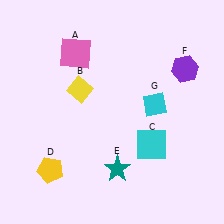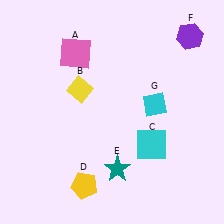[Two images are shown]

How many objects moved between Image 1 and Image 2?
2 objects moved between the two images.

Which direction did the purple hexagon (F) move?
The purple hexagon (F) moved up.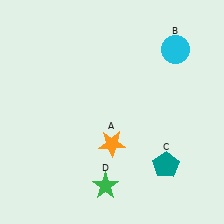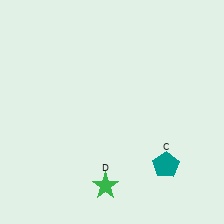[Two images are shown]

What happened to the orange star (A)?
The orange star (A) was removed in Image 2. It was in the bottom-left area of Image 1.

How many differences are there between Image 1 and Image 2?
There are 2 differences between the two images.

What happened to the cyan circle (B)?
The cyan circle (B) was removed in Image 2. It was in the top-right area of Image 1.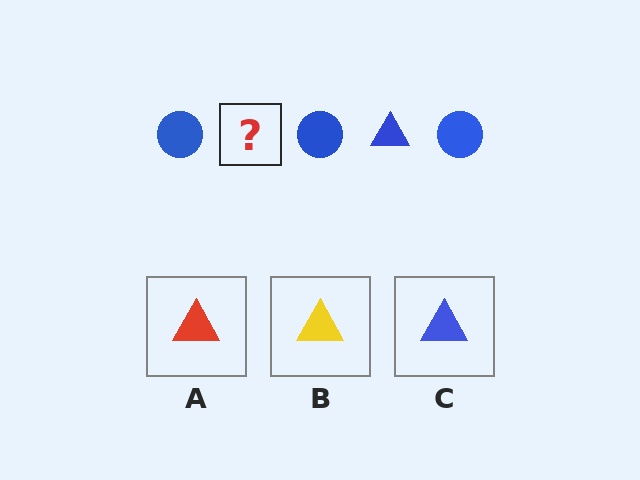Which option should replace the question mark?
Option C.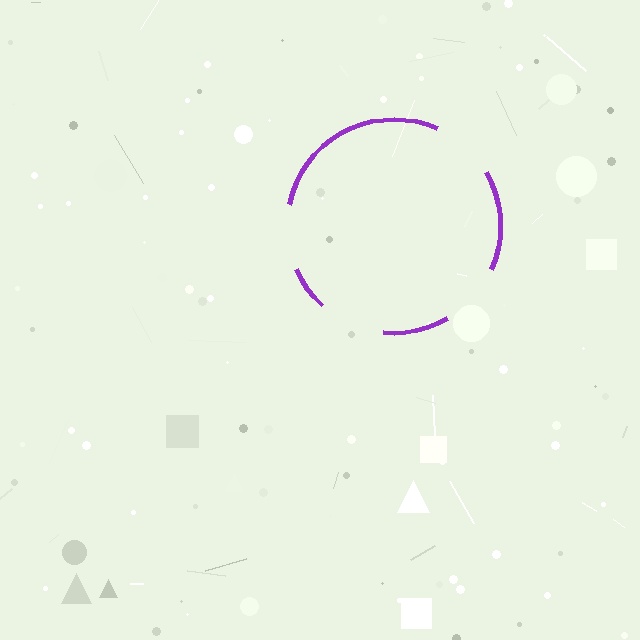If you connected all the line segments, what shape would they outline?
They would outline a circle.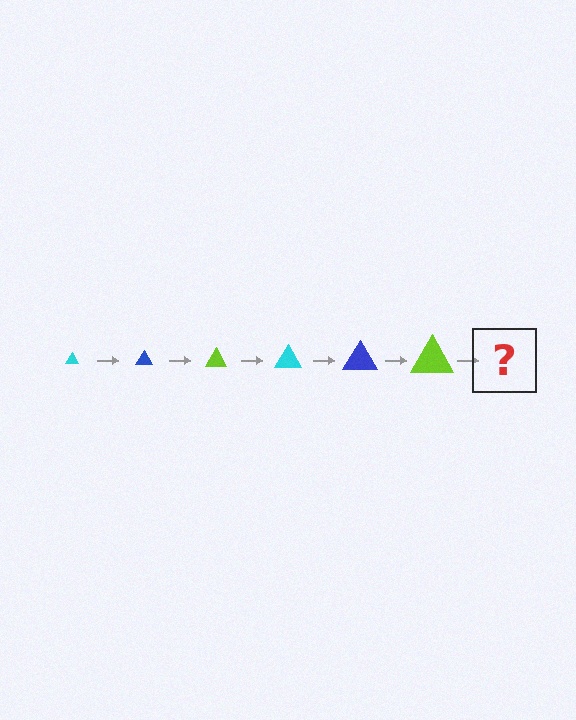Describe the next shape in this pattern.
It should be a cyan triangle, larger than the previous one.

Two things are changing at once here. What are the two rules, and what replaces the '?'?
The two rules are that the triangle grows larger each step and the color cycles through cyan, blue, and lime. The '?' should be a cyan triangle, larger than the previous one.